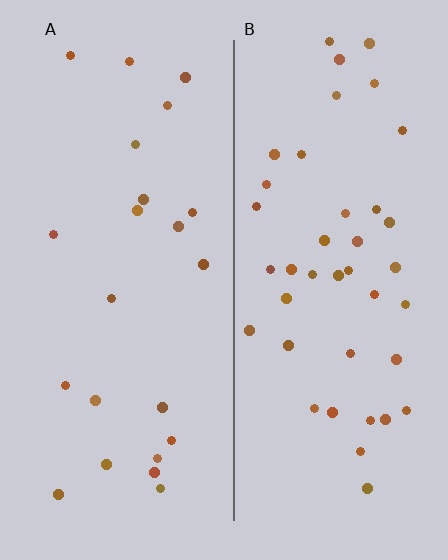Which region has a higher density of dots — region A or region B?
B (the right).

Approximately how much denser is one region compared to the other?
Approximately 1.9× — region B over region A.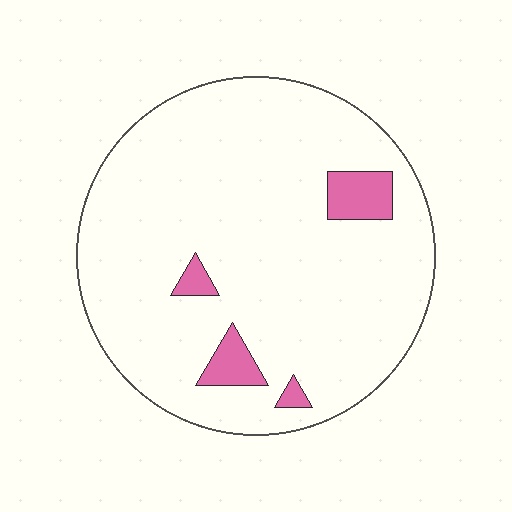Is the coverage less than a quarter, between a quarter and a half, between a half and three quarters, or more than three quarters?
Less than a quarter.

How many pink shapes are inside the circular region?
4.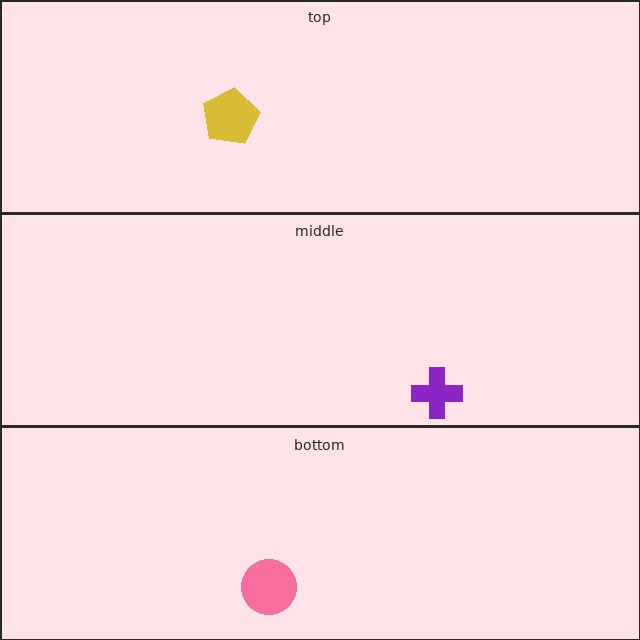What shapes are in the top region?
The yellow pentagon.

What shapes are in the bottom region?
The pink circle.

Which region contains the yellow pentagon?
The top region.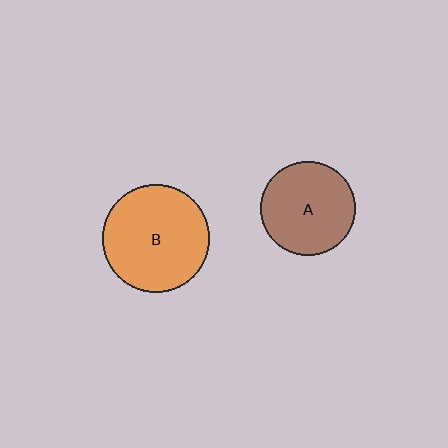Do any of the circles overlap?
No, none of the circles overlap.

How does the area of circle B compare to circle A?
Approximately 1.3 times.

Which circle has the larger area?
Circle B (orange).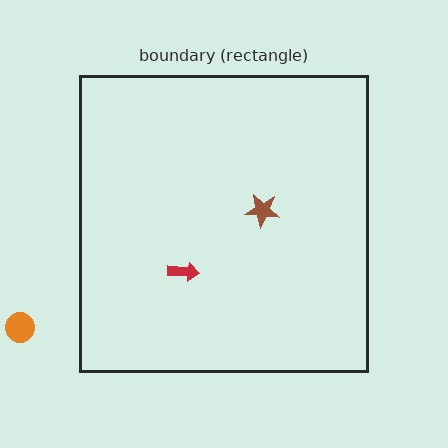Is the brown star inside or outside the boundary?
Inside.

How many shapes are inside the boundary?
2 inside, 1 outside.